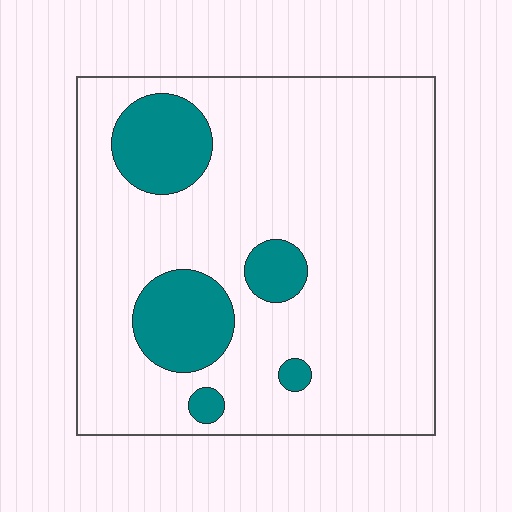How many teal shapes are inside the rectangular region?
5.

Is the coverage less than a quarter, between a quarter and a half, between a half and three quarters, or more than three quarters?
Less than a quarter.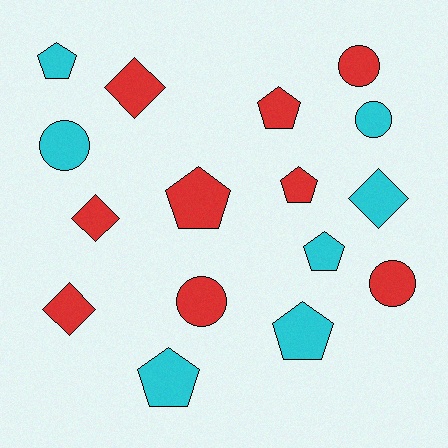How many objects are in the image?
There are 16 objects.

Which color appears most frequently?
Red, with 9 objects.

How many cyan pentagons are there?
There are 4 cyan pentagons.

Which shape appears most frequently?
Pentagon, with 7 objects.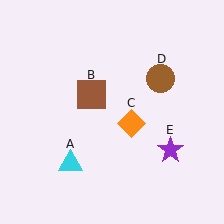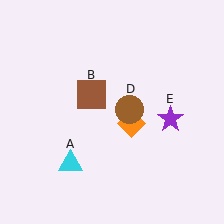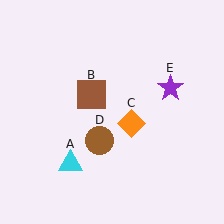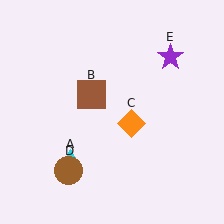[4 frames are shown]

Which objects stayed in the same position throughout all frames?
Cyan triangle (object A) and brown square (object B) and orange diamond (object C) remained stationary.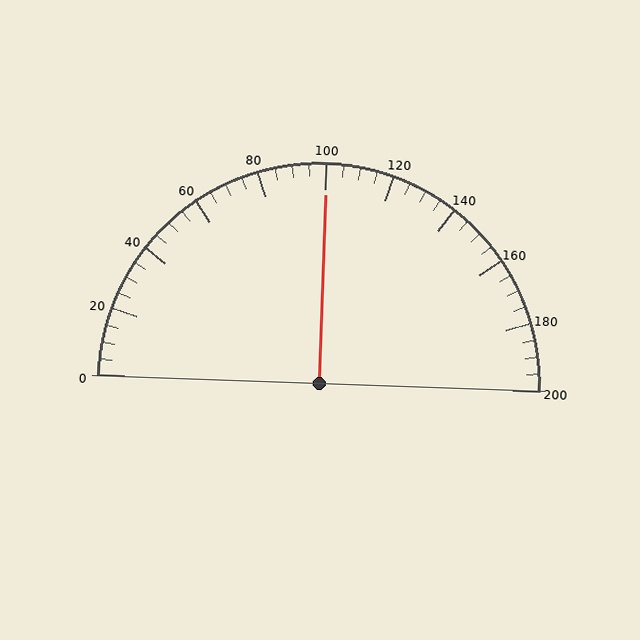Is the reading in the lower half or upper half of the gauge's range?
The reading is in the upper half of the range (0 to 200).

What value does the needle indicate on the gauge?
The needle indicates approximately 100.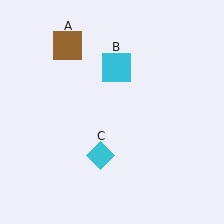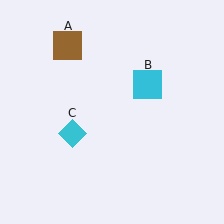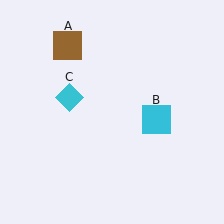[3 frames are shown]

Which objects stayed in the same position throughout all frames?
Brown square (object A) remained stationary.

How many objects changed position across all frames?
2 objects changed position: cyan square (object B), cyan diamond (object C).